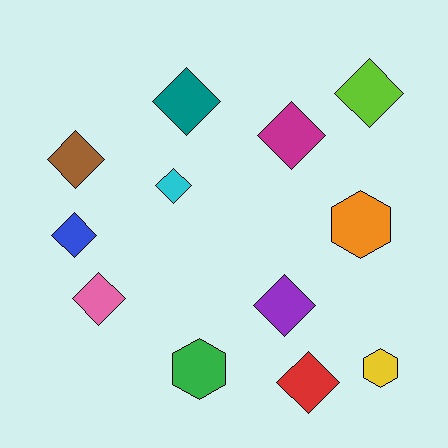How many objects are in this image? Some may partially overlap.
There are 12 objects.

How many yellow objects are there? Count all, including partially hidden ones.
There is 1 yellow object.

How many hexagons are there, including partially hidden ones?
There are 3 hexagons.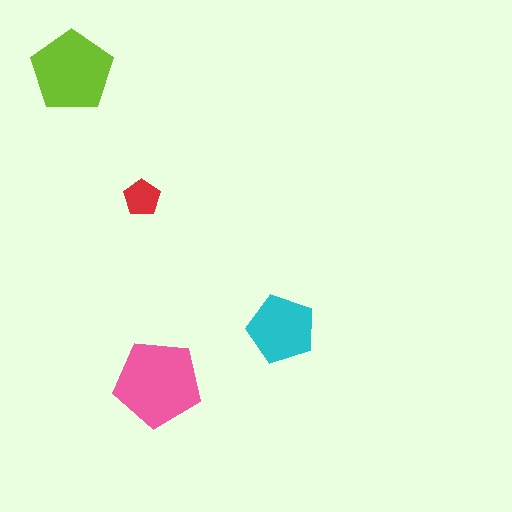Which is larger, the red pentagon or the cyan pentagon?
The cyan one.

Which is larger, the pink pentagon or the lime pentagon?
The pink one.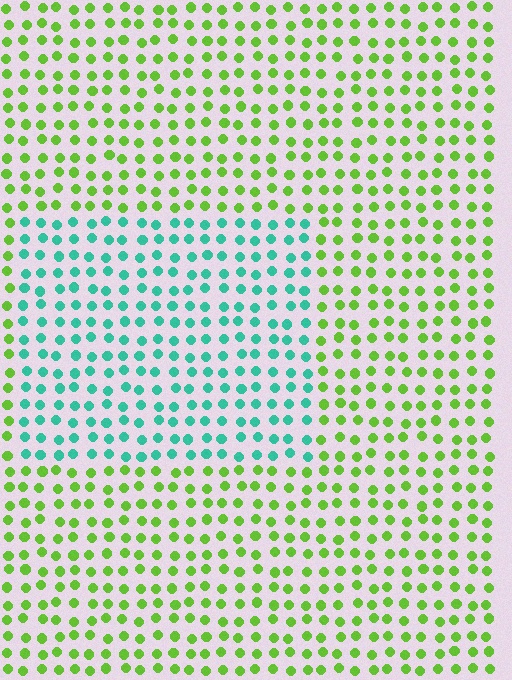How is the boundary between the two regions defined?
The boundary is defined purely by a slight shift in hue (about 66 degrees). Spacing, size, and orientation are identical on both sides.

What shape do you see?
I see a rectangle.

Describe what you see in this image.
The image is filled with small lime elements in a uniform arrangement. A rectangle-shaped region is visible where the elements are tinted to a slightly different hue, forming a subtle color boundary.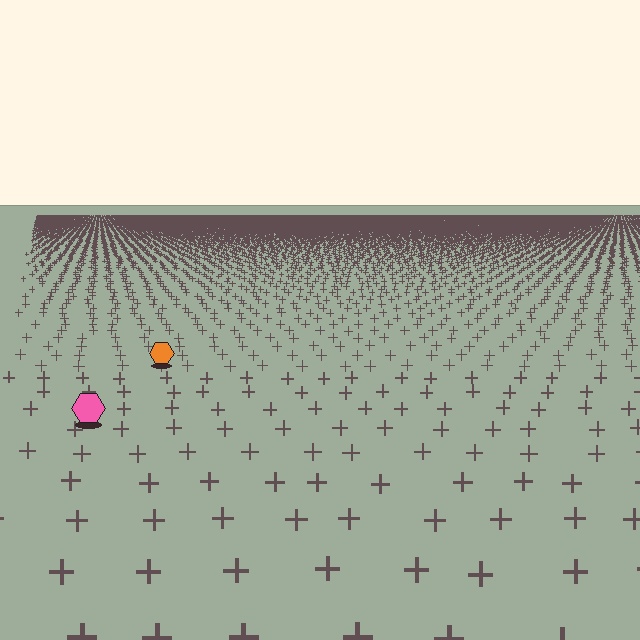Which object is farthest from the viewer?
The orange hexagon is farthest from the viewer. It appears smaller and the ground texture around it is denser.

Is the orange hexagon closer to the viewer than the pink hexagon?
No. The pink hexagon is closer — you can tell from the texture gradient: the ground texture is coarser near it.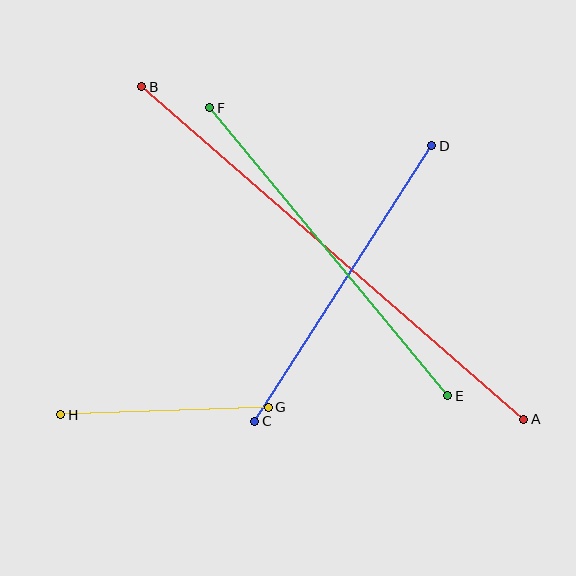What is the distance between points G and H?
The distance is approximately 208 pixels.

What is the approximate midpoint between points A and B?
The midpoint is at approximately (333, 253) pixels.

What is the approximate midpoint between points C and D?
The midpoint is at approximately (343, 284) pixels.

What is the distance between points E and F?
The distance is approximately 374 pixels.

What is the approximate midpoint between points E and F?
The midpoint is at approximately (329, 252) pixels.